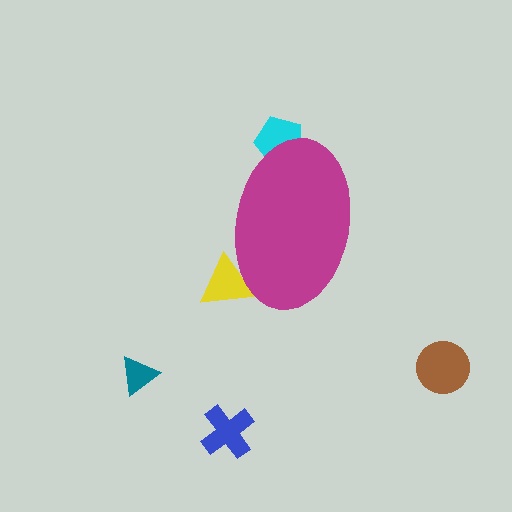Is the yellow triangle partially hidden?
Yes, the yellow triangle is partially hidden behind the magenta ellipse.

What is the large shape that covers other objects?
A magenta ellipse.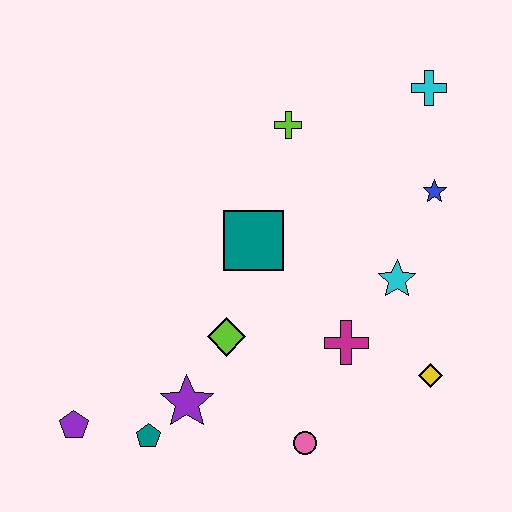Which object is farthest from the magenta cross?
The purple pentagon is farthest from the magenta cross.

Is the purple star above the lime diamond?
No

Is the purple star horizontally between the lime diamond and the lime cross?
No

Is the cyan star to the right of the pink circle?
Yes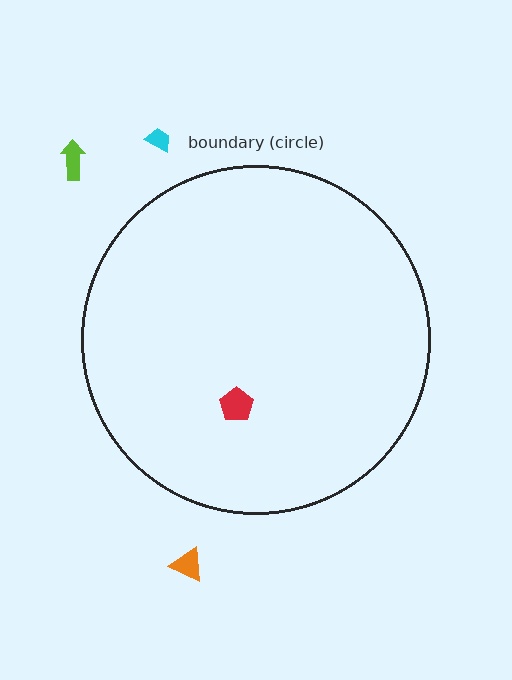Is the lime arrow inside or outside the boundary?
Outside.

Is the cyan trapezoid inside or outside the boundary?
Outside.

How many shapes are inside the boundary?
1 inside, 3 outside.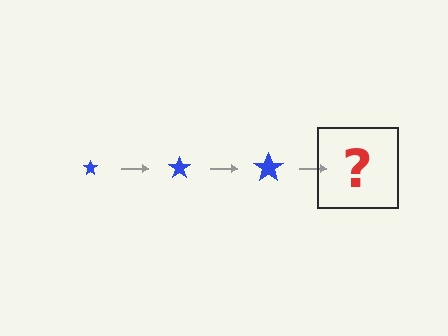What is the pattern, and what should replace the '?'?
The pattern is that the star gets progressively larger each step. The '?' should be a blue star, larger than the previous one.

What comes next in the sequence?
The next element should be a blue star, larger than the previous one.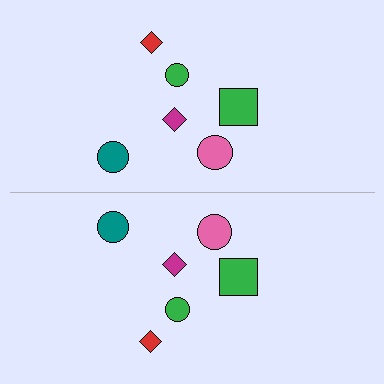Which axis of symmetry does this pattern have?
The pattern has a horizontal axis of symmetry running through the center of the image.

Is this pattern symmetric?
Yes, this pattern has bilateral (reflection) symmetry.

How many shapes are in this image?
There are 12 shapes in this image.